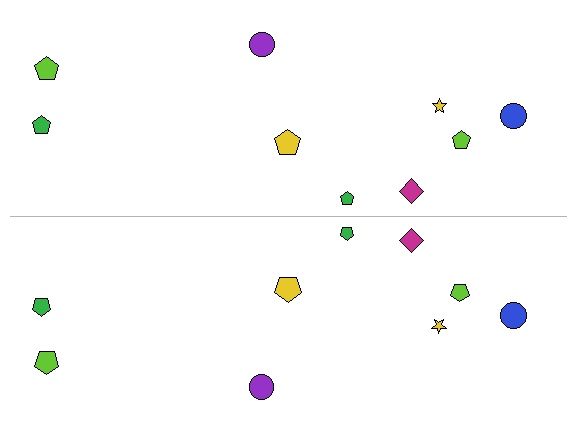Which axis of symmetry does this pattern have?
The pattern has a horizontal axis of symmetry running through the center of the image.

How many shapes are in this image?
There are 18 shapes in this image.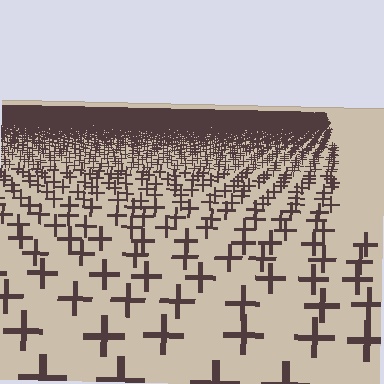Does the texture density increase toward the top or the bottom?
Density increases toward the top.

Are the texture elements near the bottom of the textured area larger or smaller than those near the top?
Larger. Near the bottom, elements are closer to the viewer and appear at a bigger on-screen size.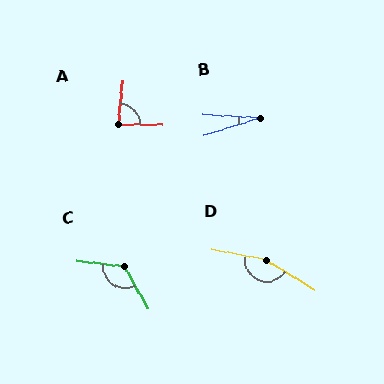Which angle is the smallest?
B, at approximately 21 degrees.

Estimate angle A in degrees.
Approximately 84 degrees.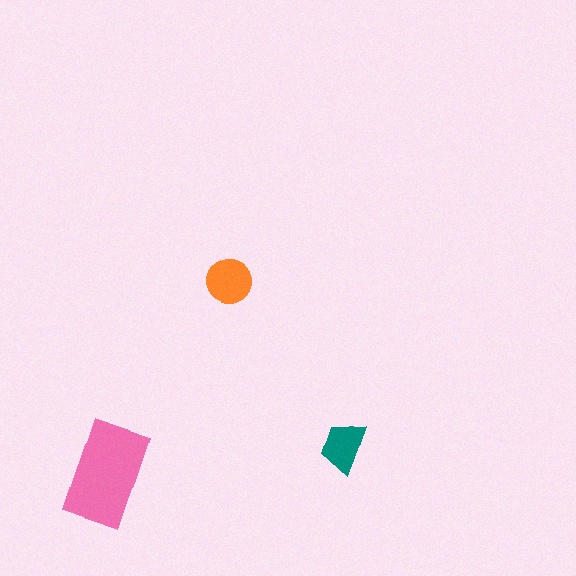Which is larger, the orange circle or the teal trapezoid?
The orange circle.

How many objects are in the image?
There are 3 objects in the image.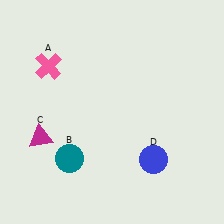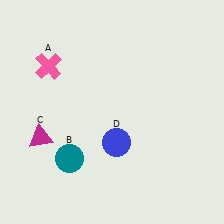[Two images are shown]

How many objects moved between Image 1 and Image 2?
1 object moved between the two images.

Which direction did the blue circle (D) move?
The blue circle (D) moved left.